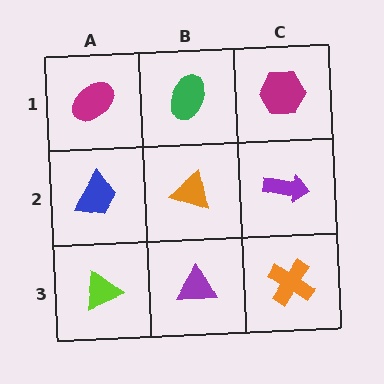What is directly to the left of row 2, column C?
An orange triangle.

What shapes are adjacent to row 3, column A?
A blue trapezoid (row 2, column A), a purple triangle (row 3, column B).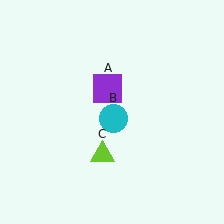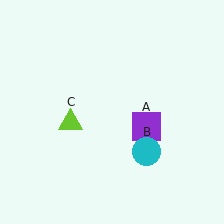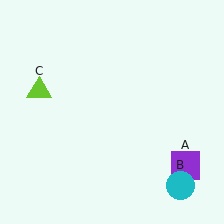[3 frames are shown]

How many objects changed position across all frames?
3 objects changed position: purple square (object A), cyan circle (object B), lime triangle (object C).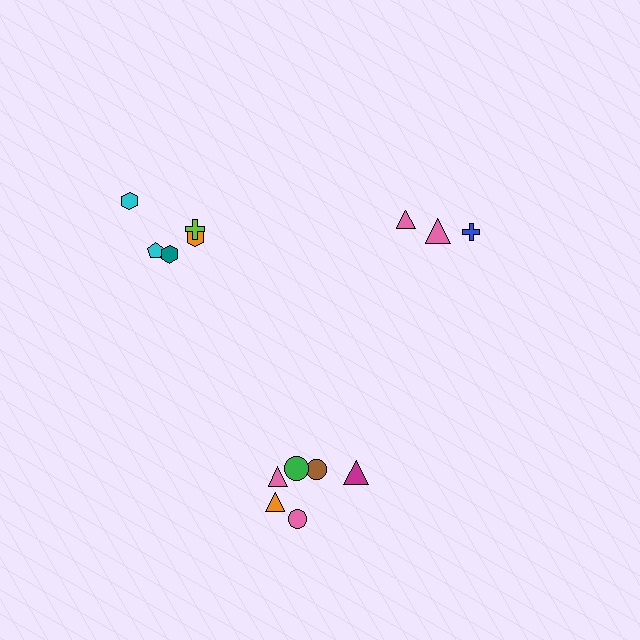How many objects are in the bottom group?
There are 6 objects.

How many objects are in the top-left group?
There are 5 objects.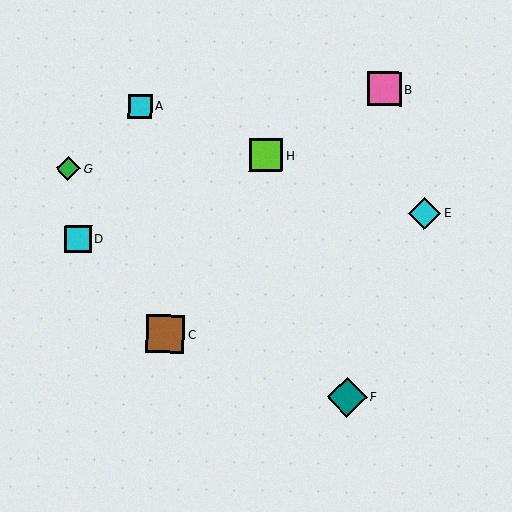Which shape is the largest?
The teal diamond (labeled F) is the largest.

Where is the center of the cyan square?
The center of the cyan square is at (140, 106).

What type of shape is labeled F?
Shape F is a teal diamond.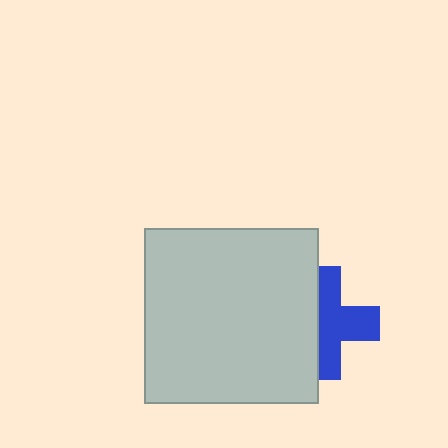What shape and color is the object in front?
The object in front is a light gray square.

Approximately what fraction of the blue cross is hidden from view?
Roughly 44% of the blue cross is hidden behind the light gray square.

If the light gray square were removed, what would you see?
You would see the complete blue cross.